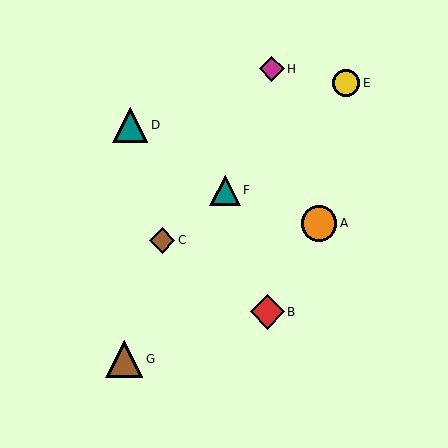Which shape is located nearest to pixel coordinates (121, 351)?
The brown triangle (labeled G) at (124, 359) is nearest to that location.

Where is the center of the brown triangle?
The center of the brown triangle is at (124, 359).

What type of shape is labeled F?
Shape F is a teal triangle.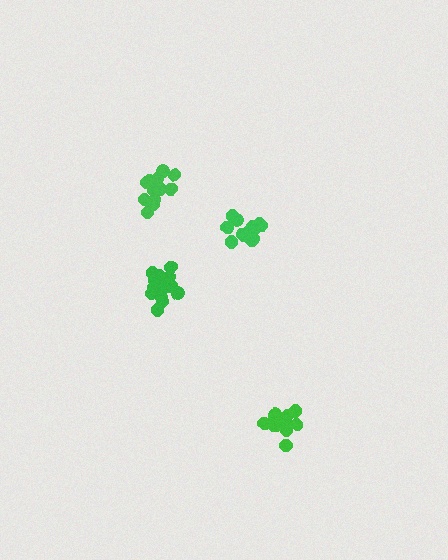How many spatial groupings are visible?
There are 4 spatial groupings.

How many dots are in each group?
Group 1: 13 dots, Group 2: 15 dots, Group 3: 18 dots, Group 4: 14 dots (60 total).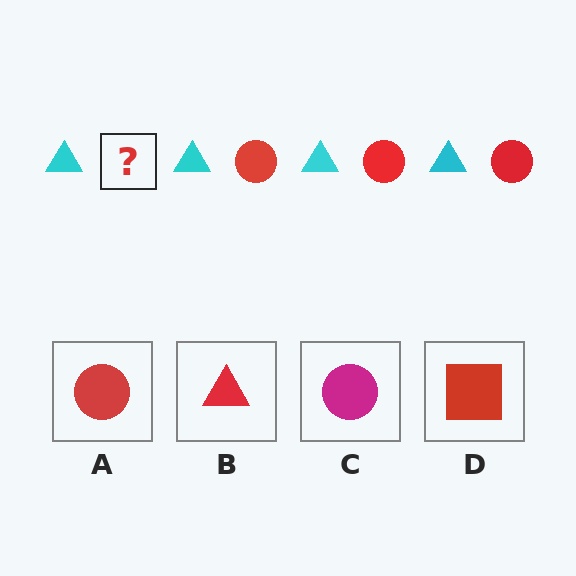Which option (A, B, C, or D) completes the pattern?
A.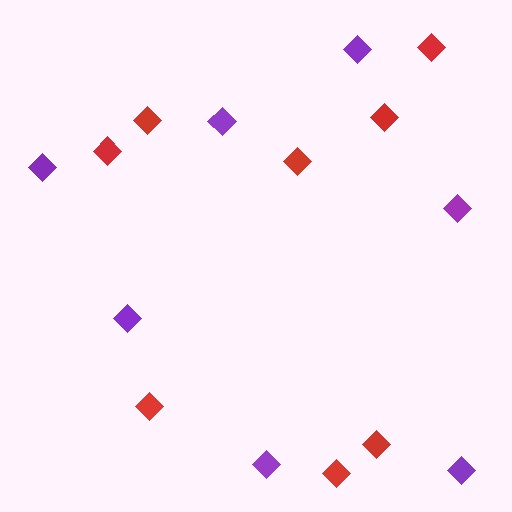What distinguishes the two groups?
There are 2 groups: one group of red diamonds (8) and one group of purple diamonds (7).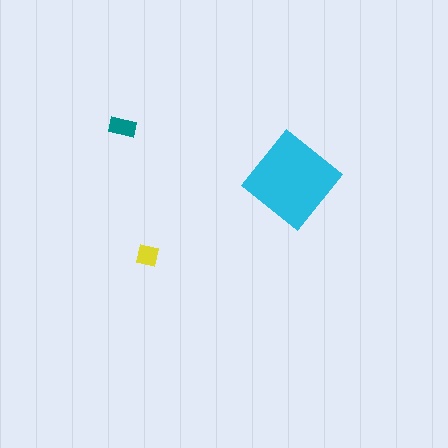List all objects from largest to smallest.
The cyan diamond, the teal rectangle, the yellow square.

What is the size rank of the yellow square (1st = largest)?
3rd.